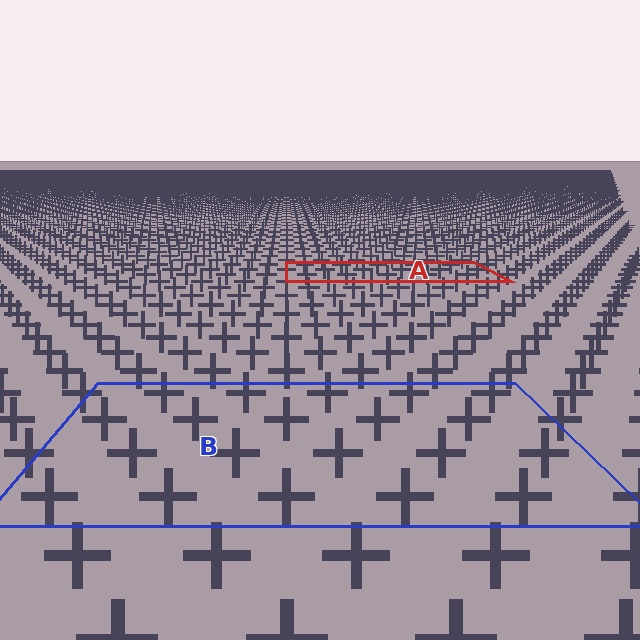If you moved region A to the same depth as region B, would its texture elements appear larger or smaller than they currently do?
They would appear larger. At a closer depth, the same texture elements are projected at a bigger on-screen size.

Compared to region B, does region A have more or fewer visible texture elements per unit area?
Region A has more texture elements per unit area — they are packed more densely because it is farther away.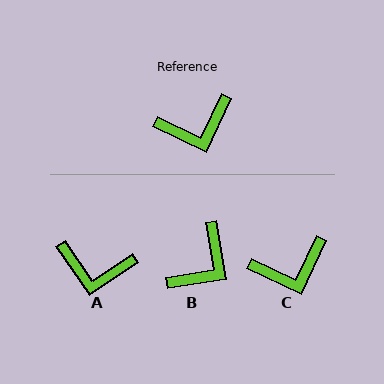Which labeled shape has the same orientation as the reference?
C.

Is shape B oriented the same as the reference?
No, it is off by about 34 degrees.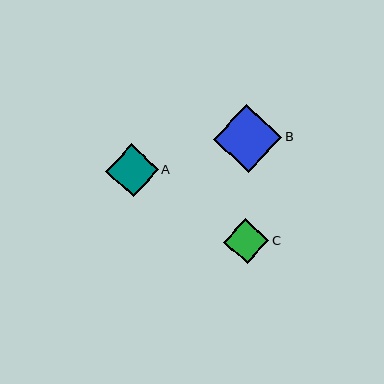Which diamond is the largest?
Diamond B is the largest with a size of approximately 68 pixels.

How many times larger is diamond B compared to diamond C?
Diamond B is approximately 1.5 times the size of diamond C.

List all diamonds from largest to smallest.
From largest to smallest: B, A, C.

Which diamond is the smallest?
Diamond C is the smallest with a size of approximately 45 pixels.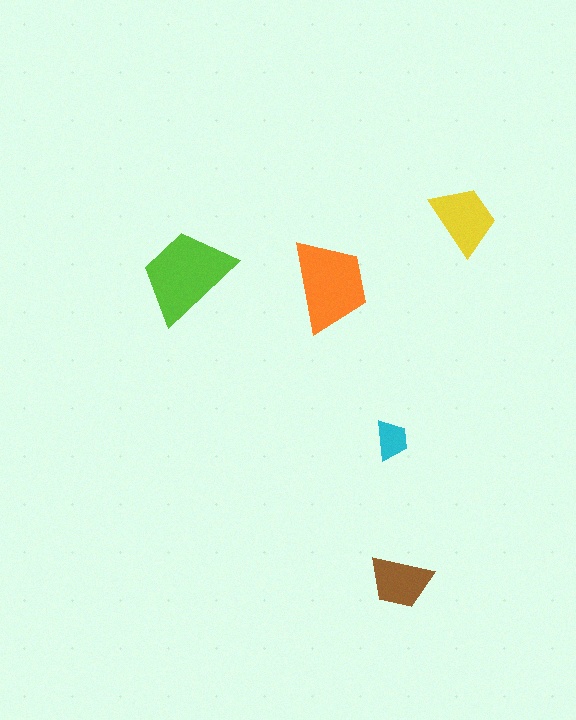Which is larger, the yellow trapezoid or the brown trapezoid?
The yellow one.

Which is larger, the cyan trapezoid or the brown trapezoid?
The brown one.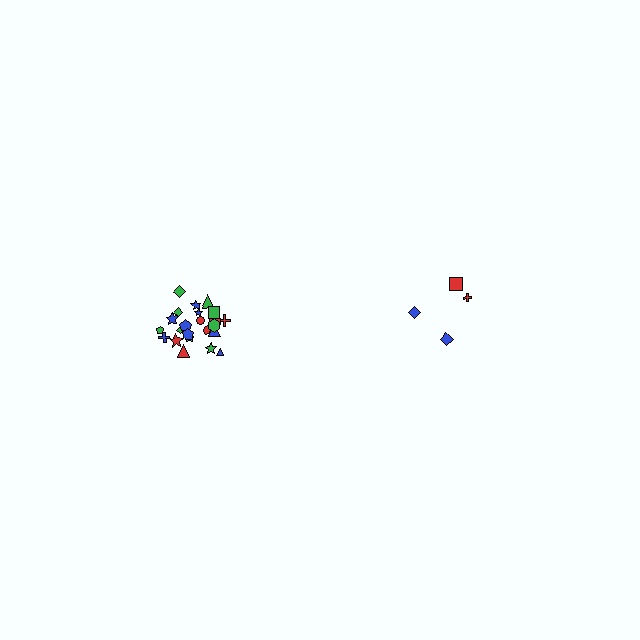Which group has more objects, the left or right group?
The left group.